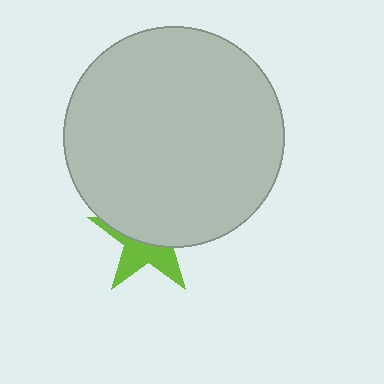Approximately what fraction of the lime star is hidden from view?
Roughly 57% of the lime star is hidden behind the light gray circle.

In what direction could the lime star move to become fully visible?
The lime star could move down. That would shift it out from behind the light gray circle entirely.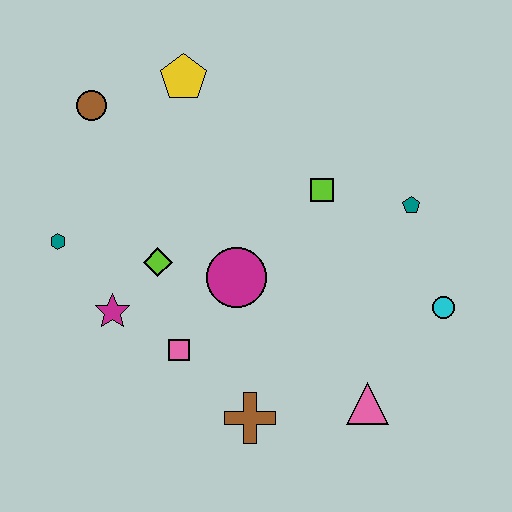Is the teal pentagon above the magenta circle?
Yes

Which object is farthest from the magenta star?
The cyan circle is farthest from the magenta star.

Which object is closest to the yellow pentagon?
The brown circle is closest to the yellow pentagon.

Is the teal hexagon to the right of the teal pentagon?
No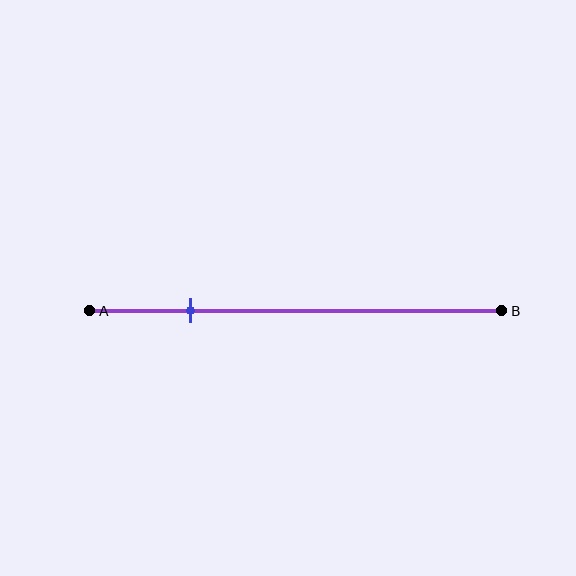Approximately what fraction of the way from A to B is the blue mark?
The blue mark is approximately 25% of the way from A to B.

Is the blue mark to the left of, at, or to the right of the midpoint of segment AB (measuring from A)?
The blue mark is to the left of the midpoint of segment AB.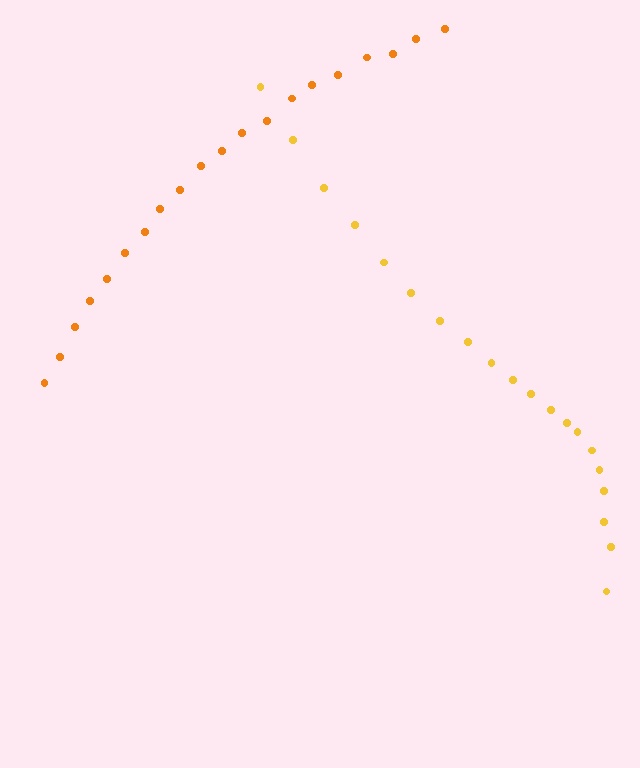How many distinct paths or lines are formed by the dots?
There are 2 distinct paths.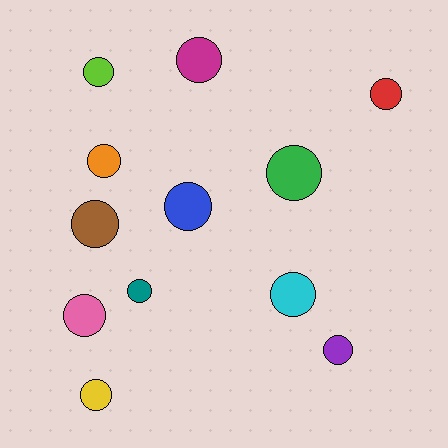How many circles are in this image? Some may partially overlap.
There are 12 circles.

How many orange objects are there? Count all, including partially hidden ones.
There is 1 orange object.